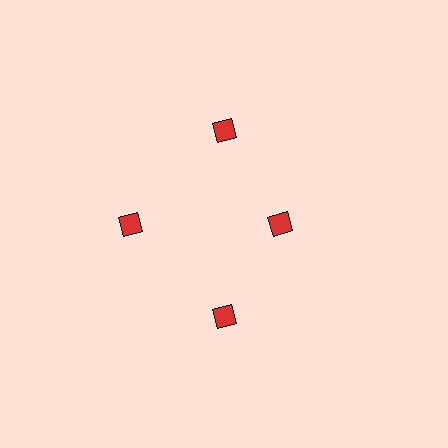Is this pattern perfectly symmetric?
No. The 4 red diamonds are arranged in a ring, but one element near the 3 o'clock position is pulled inward toward the center, breaking the 4-fold rotational symmetry.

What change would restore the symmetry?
The symmetry would be restored by moving it outward, back onto the ring so that all 4 diamonds sit at equal angles and equal distance from the center.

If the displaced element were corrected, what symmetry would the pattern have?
It would have 4-fold rotational symmetry — the pattern would map onto itself every 90 degrees.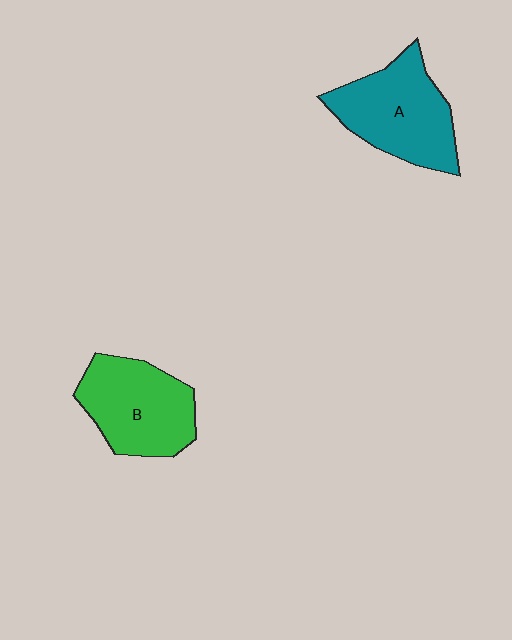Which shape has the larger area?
Shape A (teal).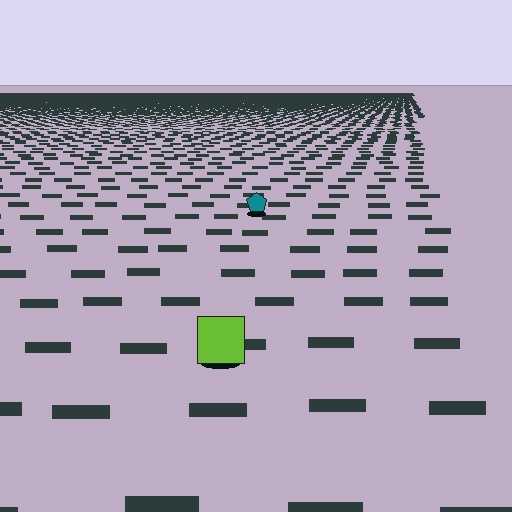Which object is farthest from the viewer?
The teal pentagon is farthest from the viewer. It appears smaller and the ground texture around it is denser.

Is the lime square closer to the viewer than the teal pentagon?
Yes. The lime square is closer — you can tell from the texture gradient: the ground texture is coarser near it.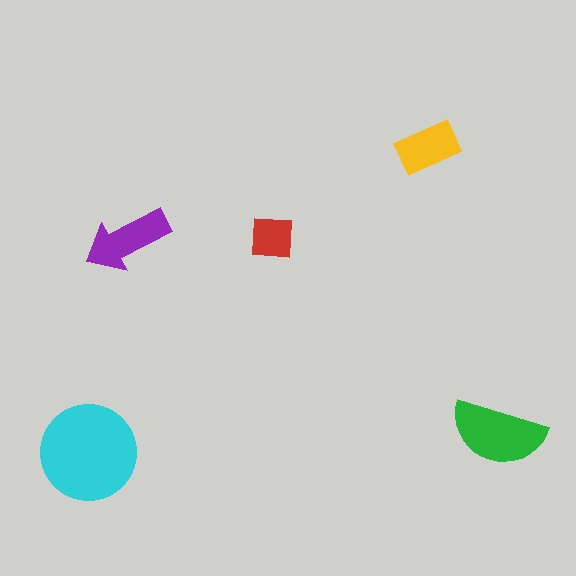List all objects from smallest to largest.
The red square, the yellow rectangle, the purple arrow, the green semicircle, the cyan circle.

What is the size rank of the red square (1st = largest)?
5th.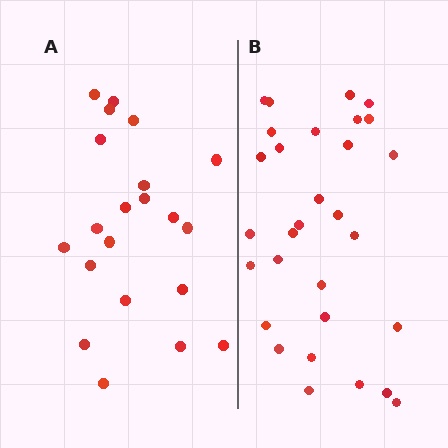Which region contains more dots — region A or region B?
Region B (the right region) has more dots.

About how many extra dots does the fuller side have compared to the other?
Region B has roughly 8 or so more dots than region A.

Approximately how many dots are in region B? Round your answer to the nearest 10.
About 30 dots.